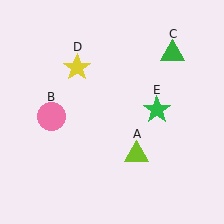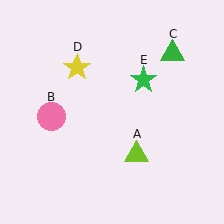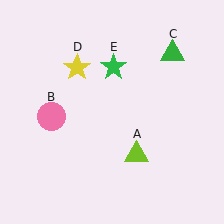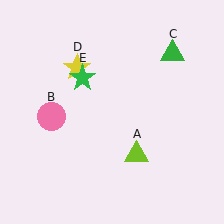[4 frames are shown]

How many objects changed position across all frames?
1 object changed position: green star (object E).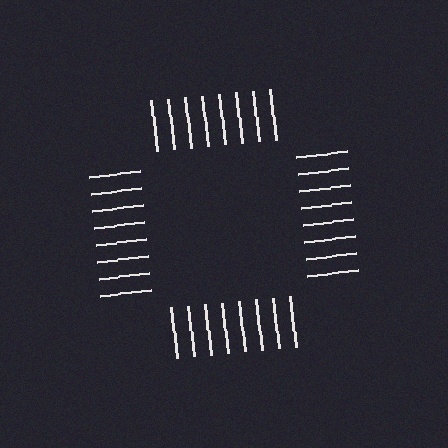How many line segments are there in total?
32 — 8 along each of the 4 edges.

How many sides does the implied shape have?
4 sides — the line-ends trace a square.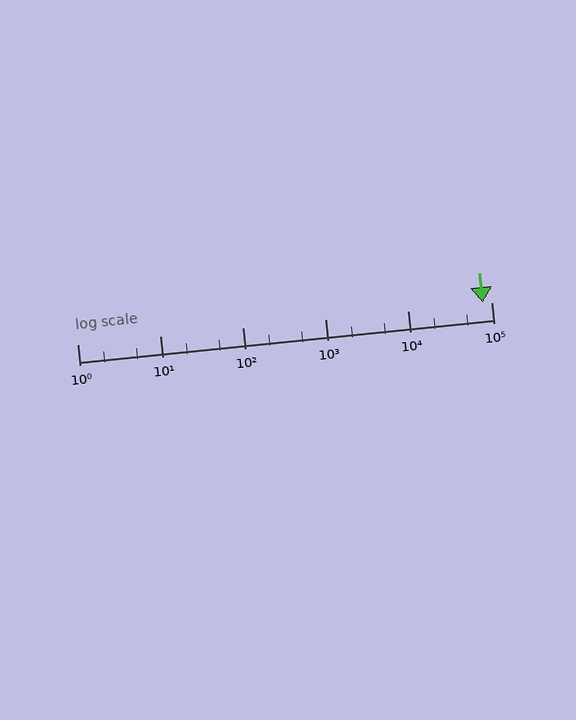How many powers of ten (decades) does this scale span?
The scale spans 5 decades, from 1 to 100000.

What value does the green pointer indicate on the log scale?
The pointer indicates approximately 80000.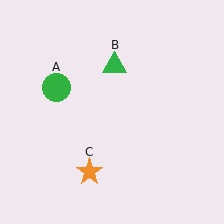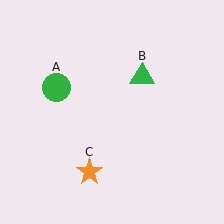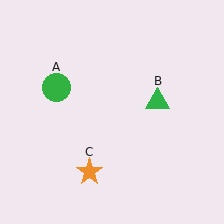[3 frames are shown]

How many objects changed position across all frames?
1 object changed position: green triangle (object B).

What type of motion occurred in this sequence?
The green triangle (object B) rotated clockwise around the center of the scene.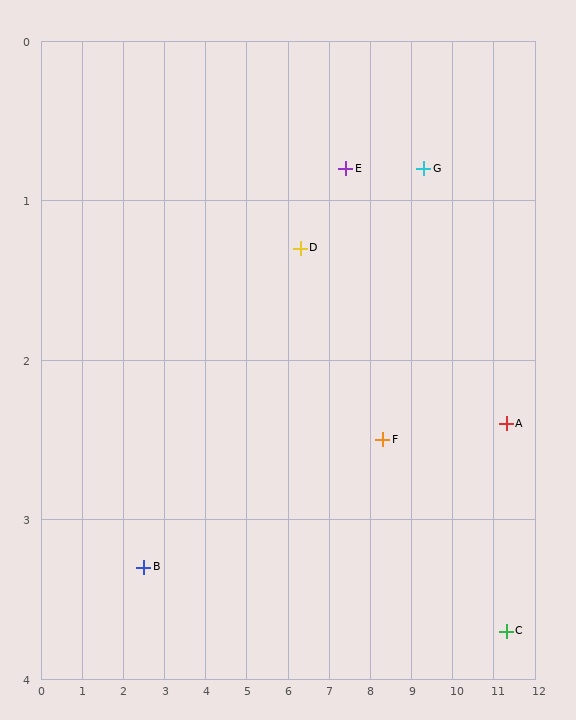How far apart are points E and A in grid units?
Points E and A are about 4.2 grid units apart.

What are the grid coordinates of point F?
Point F is at approximately (8.3, 2.5).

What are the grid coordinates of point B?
Point B is at approximately (2.5, 3.3).